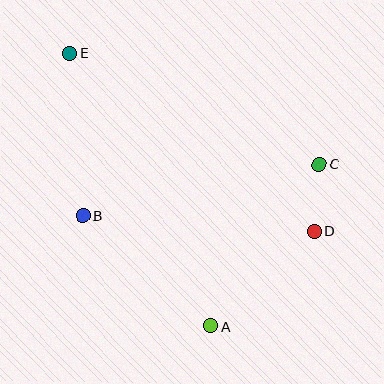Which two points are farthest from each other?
Points A and E are farthest from each other.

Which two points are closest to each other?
Points C and D are closest to each other.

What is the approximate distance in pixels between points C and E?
The distance between C and E is approximately 273 pixels.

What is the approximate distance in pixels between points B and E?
The distance between B and E is approximately 163 pixels.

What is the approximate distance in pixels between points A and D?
The distance between A and D is approximately 141 pixels.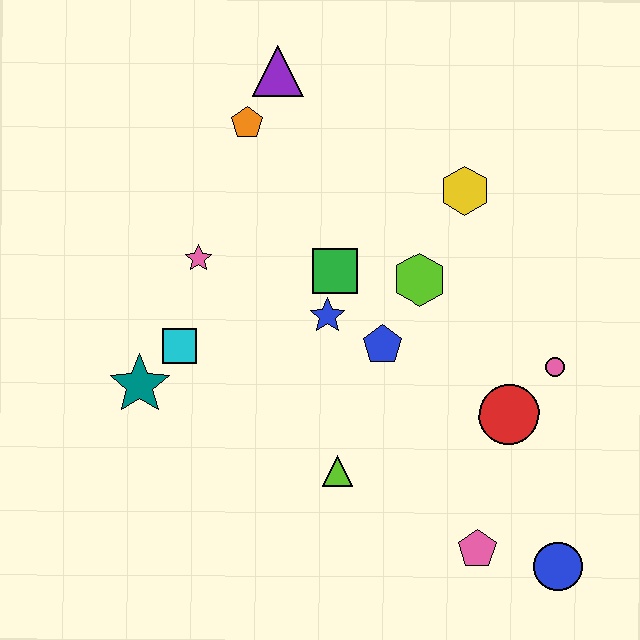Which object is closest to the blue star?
The green square is closest to the blue star.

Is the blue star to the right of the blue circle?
No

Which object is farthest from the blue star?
The blue circle is farthest from the blue star.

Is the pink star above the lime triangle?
Yes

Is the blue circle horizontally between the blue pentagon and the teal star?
No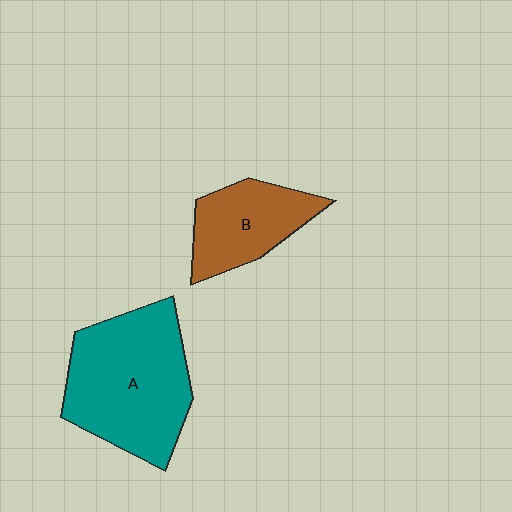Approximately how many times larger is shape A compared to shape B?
Approximately 1.8 times.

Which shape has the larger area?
Shape A (teal).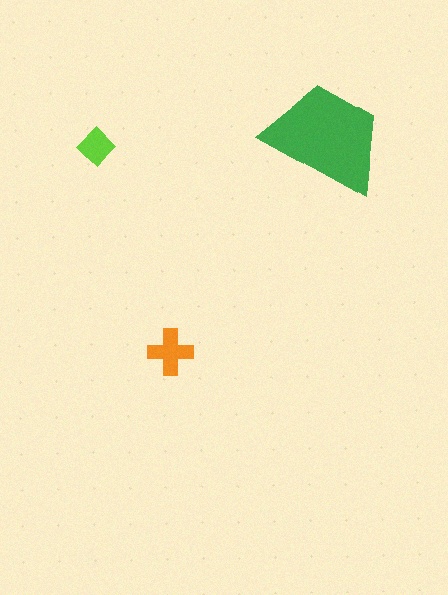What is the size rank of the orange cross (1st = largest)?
2nd.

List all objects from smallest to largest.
The lime diamond, the orange cross, the green trapezoid.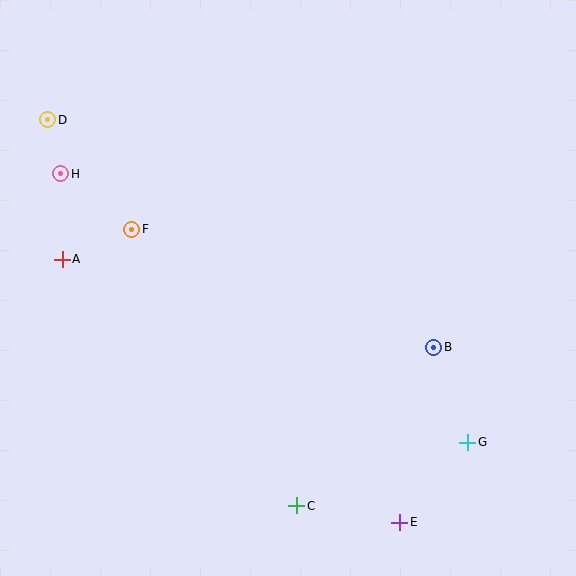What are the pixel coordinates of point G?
Point G is at (468, 442).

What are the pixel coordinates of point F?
Point F is at (132, 229).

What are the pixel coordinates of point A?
Point A is at (62, 260).